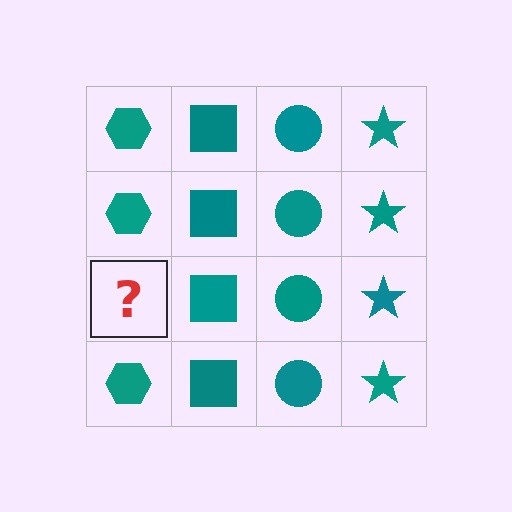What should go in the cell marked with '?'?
The missing cell should contain a teal hexagon.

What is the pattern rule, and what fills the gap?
The rule is that each column has a consistent shape. The gap should be filled with a teal hexagon.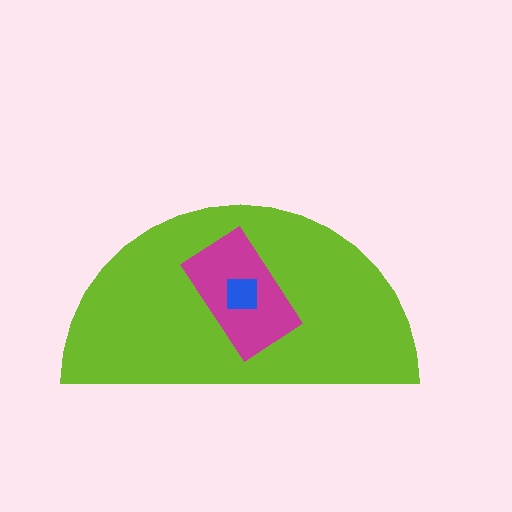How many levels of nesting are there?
3.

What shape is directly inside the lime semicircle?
The magenta rectangle.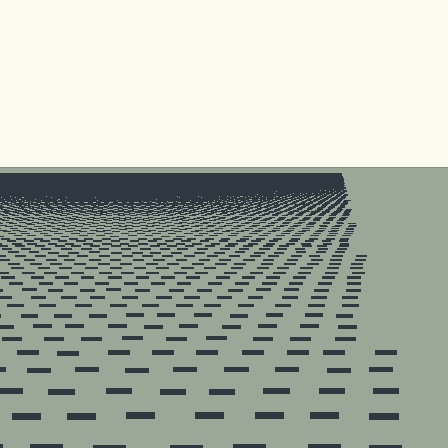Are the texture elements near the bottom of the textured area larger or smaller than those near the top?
Larger. Near the bottom, elements are closer to the viewer and appear at a bigger on-screen size.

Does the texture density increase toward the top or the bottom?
Density increases toward the top.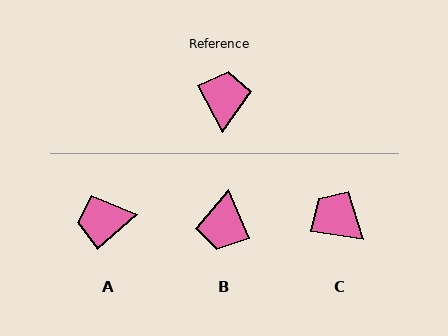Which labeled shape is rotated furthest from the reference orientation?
B, about 176 degrees away.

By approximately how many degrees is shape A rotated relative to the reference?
Approximately 103 degrees counter-clockwise.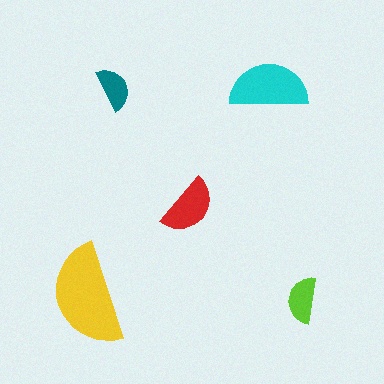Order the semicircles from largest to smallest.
the yellow one, the cyan one, the red one, the lime one, the teal one.